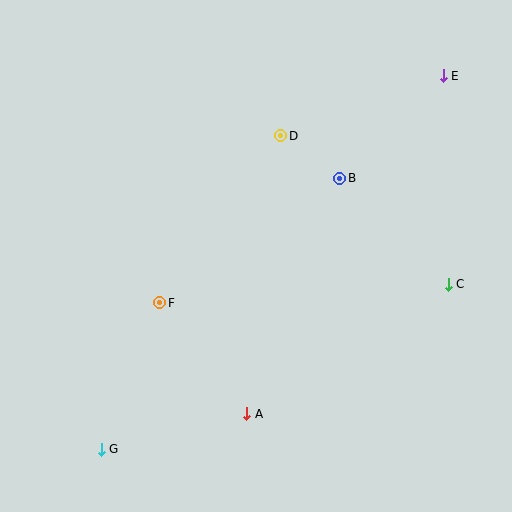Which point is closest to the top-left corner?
Point D is closest to the top-left corner.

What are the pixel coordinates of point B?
Point B is at (340, 178).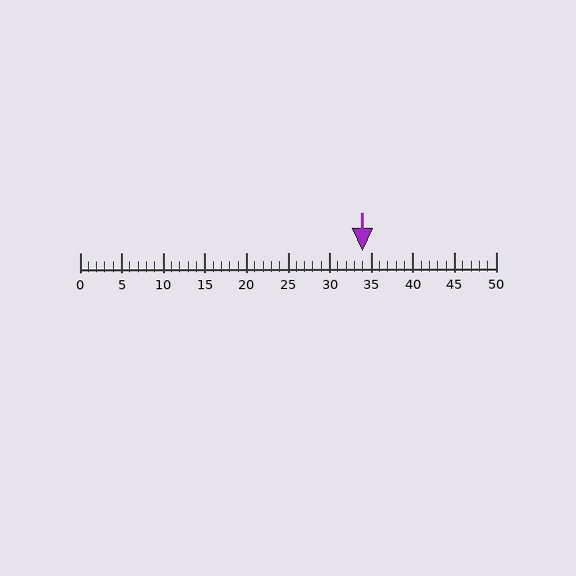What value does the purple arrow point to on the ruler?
The purple arrow points to approximately 34.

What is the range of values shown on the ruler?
The ruler shows values from 0 to 50.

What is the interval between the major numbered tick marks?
The major tick marks are spaced 5 units apart.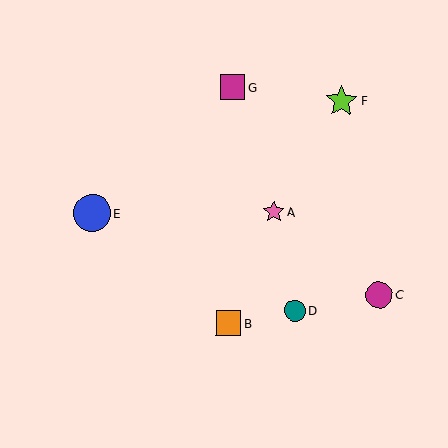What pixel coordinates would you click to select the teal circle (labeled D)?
Click at (295, 311) to select the teal circle D.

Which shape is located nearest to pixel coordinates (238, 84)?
The magenta square (labeled G) at (233, 87) is nearest to that location.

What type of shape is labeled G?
Shape G is a magenta square.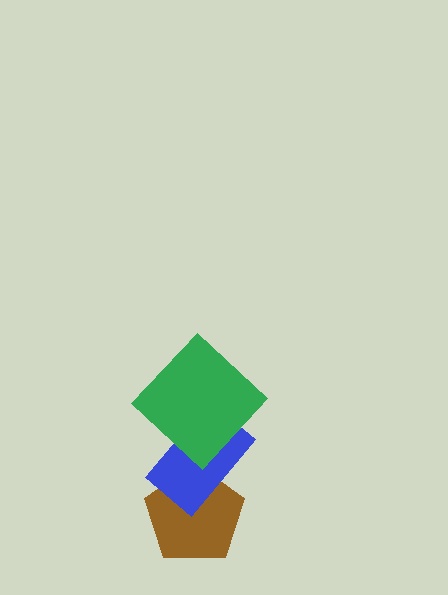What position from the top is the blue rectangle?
The blue rectangle is 2nd from the top.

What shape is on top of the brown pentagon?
The blue rectangle is on top of the brown pentagon.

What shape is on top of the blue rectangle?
The green diamond is on top of the blue rectangle.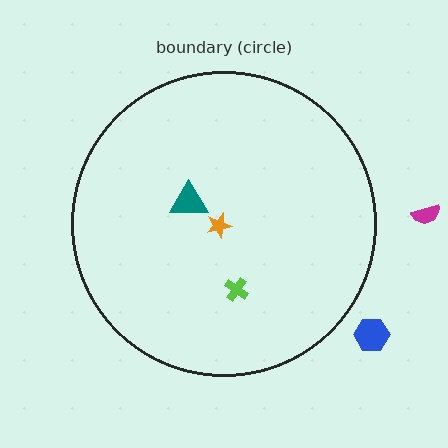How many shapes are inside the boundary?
3 inside, 2 outside.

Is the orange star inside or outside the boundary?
Inside.